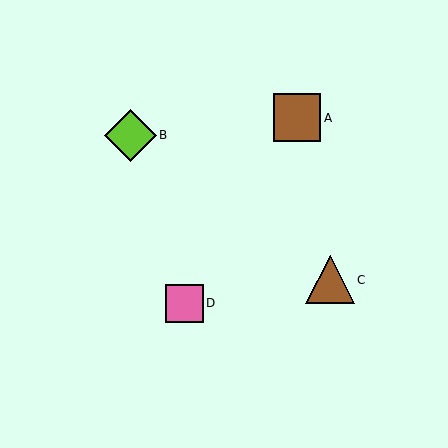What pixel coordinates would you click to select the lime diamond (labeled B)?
Click at (130, 135) to select the lime diamond B.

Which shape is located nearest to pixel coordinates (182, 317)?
The pink square (labeled D) at (184, 303) is nearest to that location.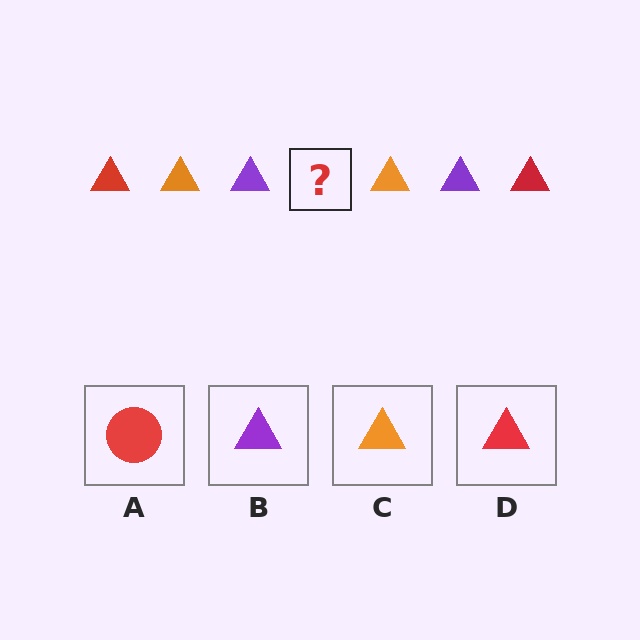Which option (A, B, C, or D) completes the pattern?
D.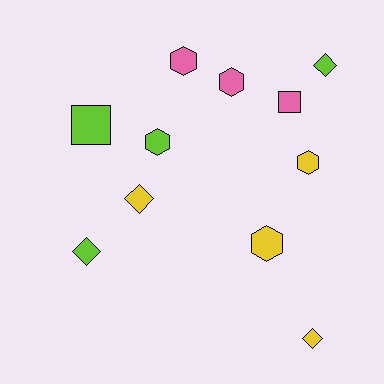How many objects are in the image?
There are 11 objects.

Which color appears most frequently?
Yellow, with 4 objects.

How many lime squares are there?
There is 1 lime square.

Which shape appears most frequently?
Hexagon, with 5 objects.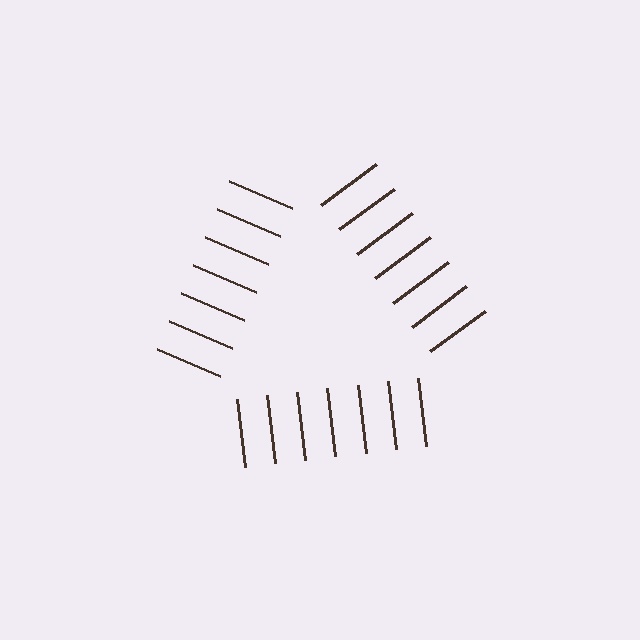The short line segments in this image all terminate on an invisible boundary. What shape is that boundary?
An illusory triangle — the line segments terminate on its edges but no continuous stroke is drawn.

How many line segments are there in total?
21 — 7 along each of the 3 edges.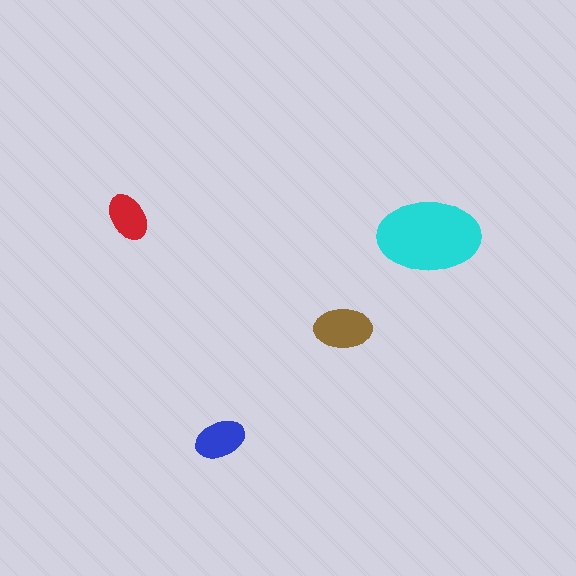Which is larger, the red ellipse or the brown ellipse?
The brown one.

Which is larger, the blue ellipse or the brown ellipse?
The brown one.